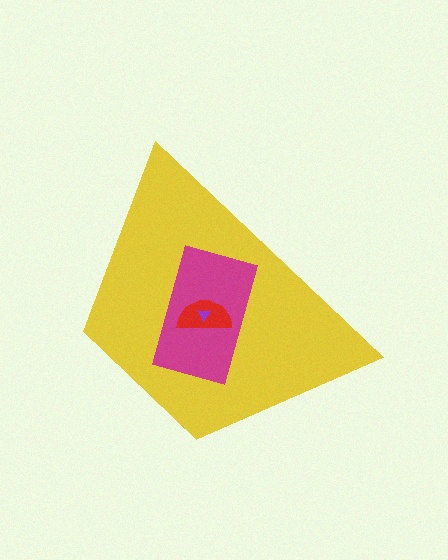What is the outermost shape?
The yellow trapezoid.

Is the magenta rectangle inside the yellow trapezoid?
Yes.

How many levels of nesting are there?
4.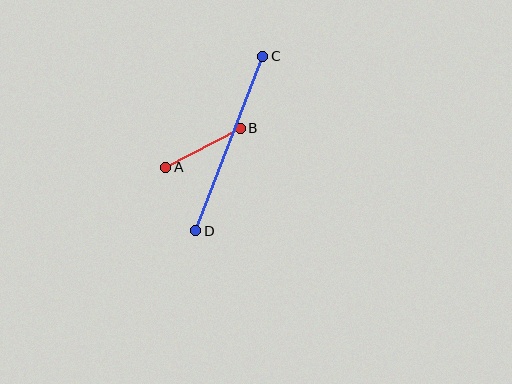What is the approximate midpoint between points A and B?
The midpoint is at approximately (203, 148) pixels.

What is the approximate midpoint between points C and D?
The midpoint is at approximately (229, 143) pixels.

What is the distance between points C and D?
The distance is approximately 187 pixels.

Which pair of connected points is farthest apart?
Points C and D are farthest apart.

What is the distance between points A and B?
The distance is approximately 84 pixels.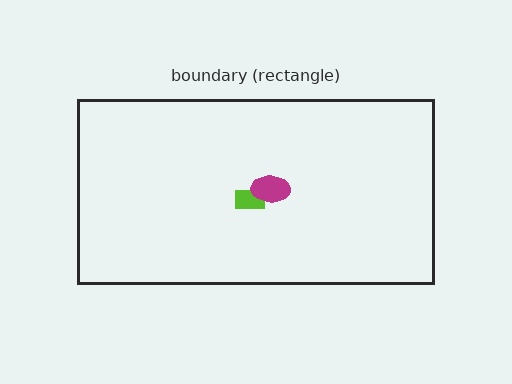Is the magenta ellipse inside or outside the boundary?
Inside.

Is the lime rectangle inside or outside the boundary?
Inside.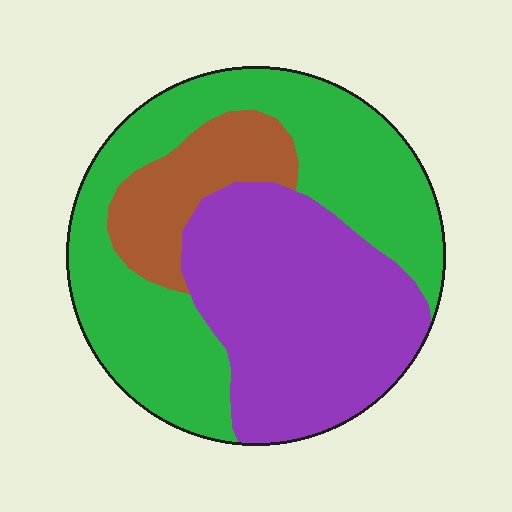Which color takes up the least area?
Brown, at roughly 15%.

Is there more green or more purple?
Green.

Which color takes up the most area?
Green, at roughly 45%.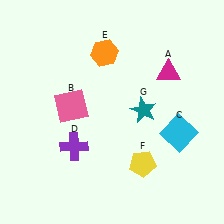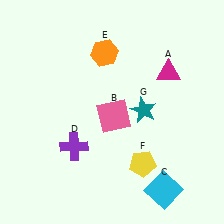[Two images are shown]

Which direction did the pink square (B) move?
The pink square (B) moved right.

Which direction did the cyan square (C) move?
The cyan square (C) moved down.